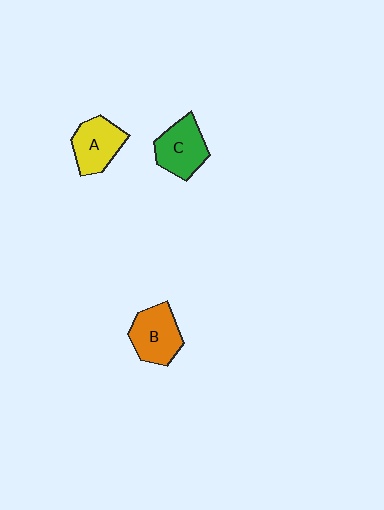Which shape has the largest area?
Shape B (orange).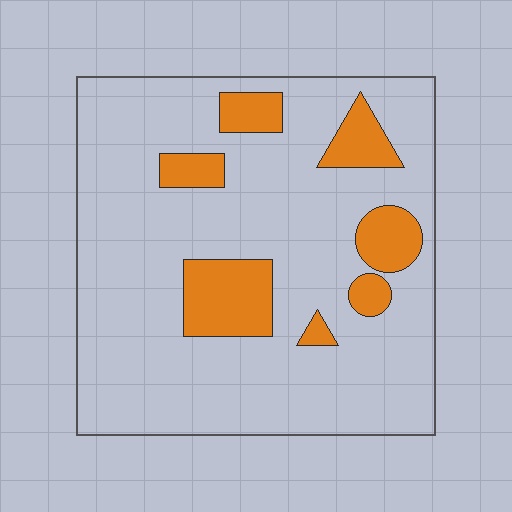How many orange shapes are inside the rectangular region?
7.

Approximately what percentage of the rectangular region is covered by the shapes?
Approximately 15%.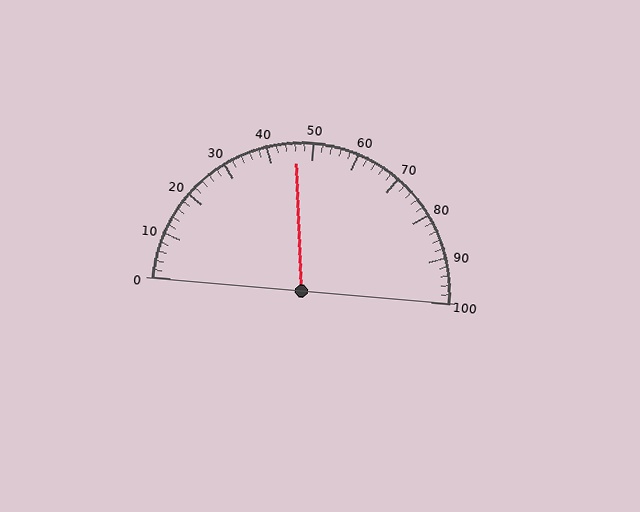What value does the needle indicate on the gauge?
The needle indicates approximately 46.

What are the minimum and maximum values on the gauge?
The gauge ranges from 0 to 100.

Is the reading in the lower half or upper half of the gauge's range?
The reading is in the lower half of the range (0 to 100).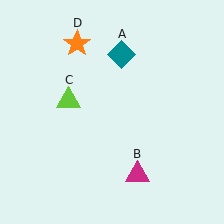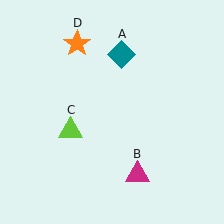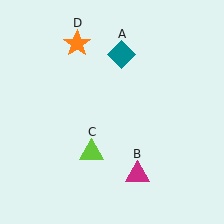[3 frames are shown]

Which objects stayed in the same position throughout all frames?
Teal diamond (object A) and magenta triangle (object B) and orange star (object D) remained stationary.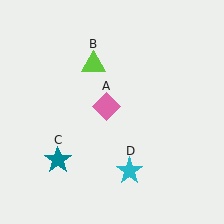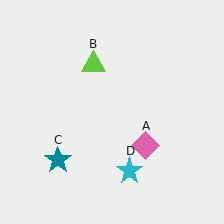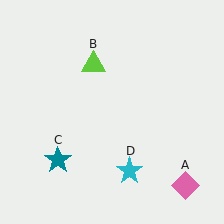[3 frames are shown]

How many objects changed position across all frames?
1 object changed position: pink diamond (object A).